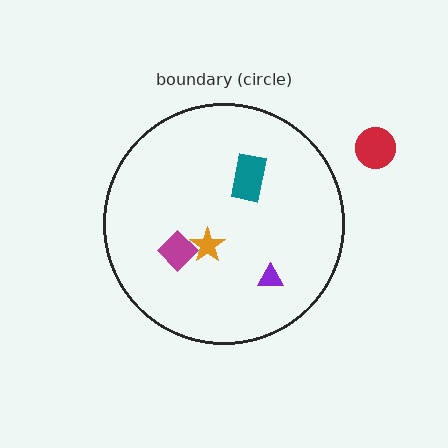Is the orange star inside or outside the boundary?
Inside.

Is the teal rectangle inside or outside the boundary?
Inside.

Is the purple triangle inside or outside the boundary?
Inside.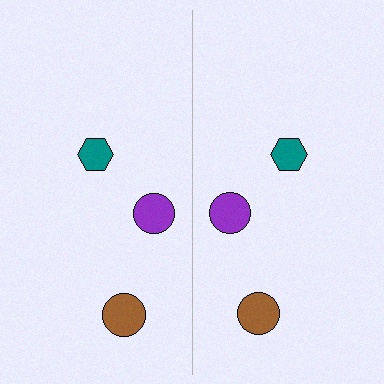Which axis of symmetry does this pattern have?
The pattern has a vertical axis of symmetry running through the center of the image.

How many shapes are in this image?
There are 6 shapes in this image.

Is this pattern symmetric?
Yes, this pattern has bilateral (reflection) symmetry.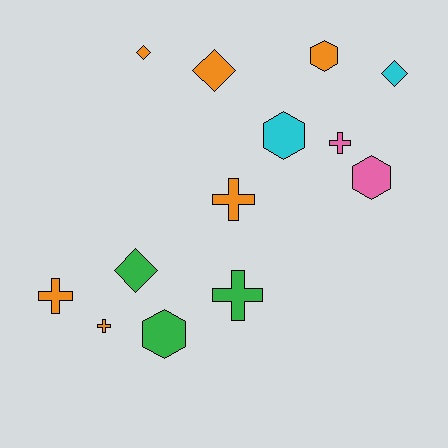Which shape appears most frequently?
Cross, with 5 objects.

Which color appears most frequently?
Orange, with 6 objects.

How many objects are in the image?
There are 13 objects.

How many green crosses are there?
There is 1 green cross.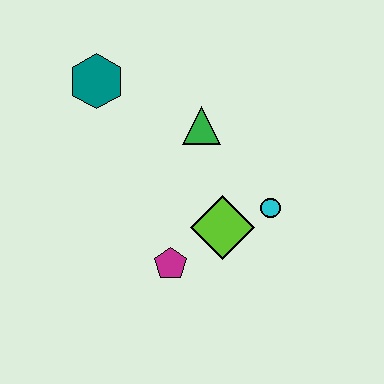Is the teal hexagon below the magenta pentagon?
No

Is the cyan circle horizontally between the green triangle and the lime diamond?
No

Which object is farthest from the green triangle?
The magenta pentagon is farthest from the green triangle.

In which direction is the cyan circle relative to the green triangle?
The cyan circle is below the green triangle.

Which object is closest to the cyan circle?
The lime diamond is closest to the cyan circle.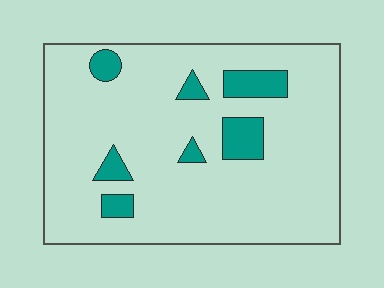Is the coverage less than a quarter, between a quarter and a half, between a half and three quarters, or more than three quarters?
Less than a quarter.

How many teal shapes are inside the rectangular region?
7.